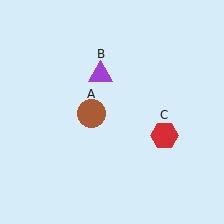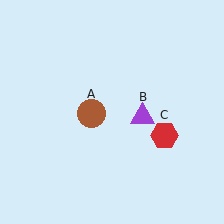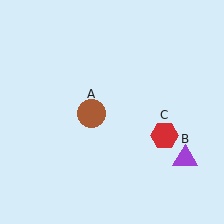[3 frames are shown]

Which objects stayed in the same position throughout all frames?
Brown circle (object A) and red hexagon (object C) remained stationary.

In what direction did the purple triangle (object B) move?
The purple triangle (object B) moved down and to the right.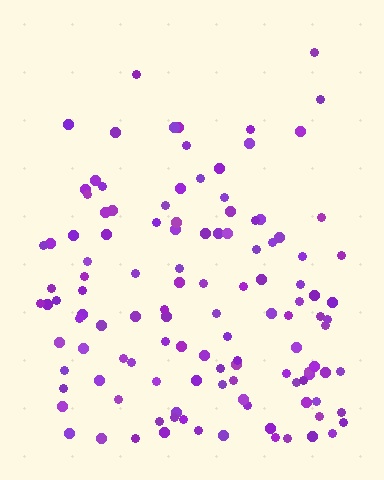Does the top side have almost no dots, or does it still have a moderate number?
Still a moderate number, just noticeably fewer than the bottom.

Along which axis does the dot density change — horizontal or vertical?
Vertical.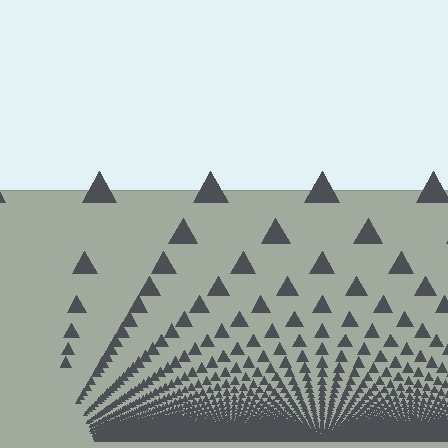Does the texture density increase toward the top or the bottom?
Density increases toward the bottom.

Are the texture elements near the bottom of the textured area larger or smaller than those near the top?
Smaller. The gradient is inverted — elements near the bottom are smaller and denser.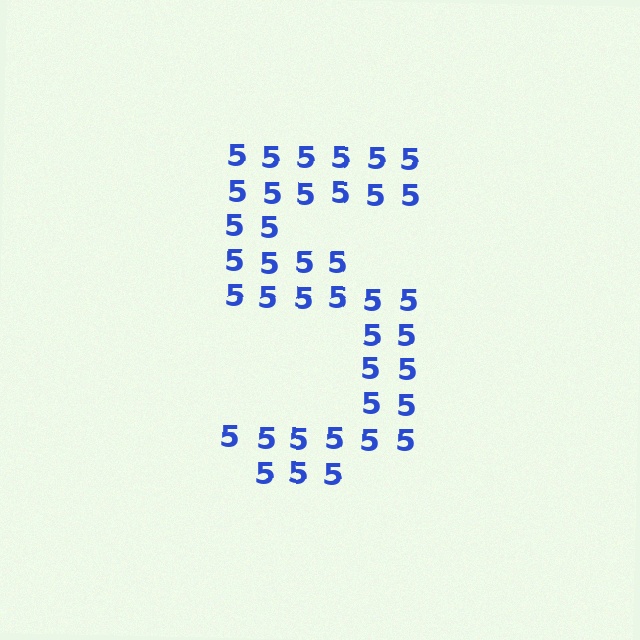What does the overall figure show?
The overall figure shows the digit 5.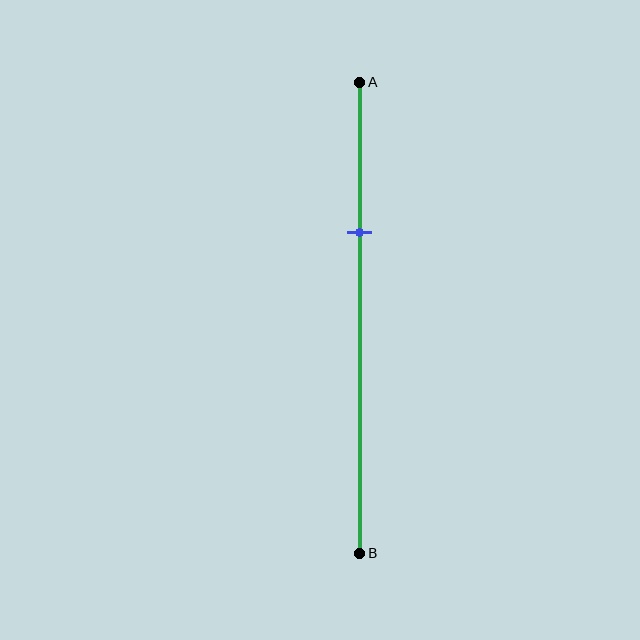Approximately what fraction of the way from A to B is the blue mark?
The blue mark is approximately 30% of the way from A to B.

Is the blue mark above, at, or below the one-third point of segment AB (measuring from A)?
The blue mark is approximately at the one-third point of segment AB.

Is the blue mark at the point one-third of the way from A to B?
Yes, the mark is approximately at the one-third point.